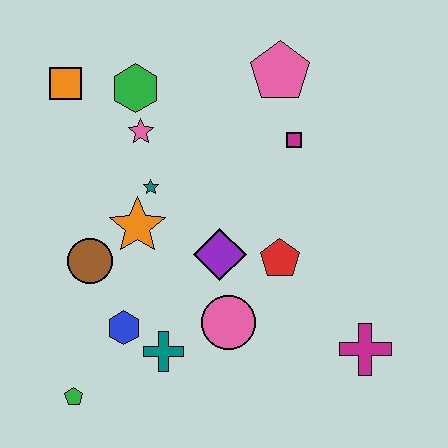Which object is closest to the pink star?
The green hexagon is closest to the pink star.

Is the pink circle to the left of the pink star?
No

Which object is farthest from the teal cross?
The pink pentagon is farthest from the teal cross.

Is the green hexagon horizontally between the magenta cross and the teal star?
No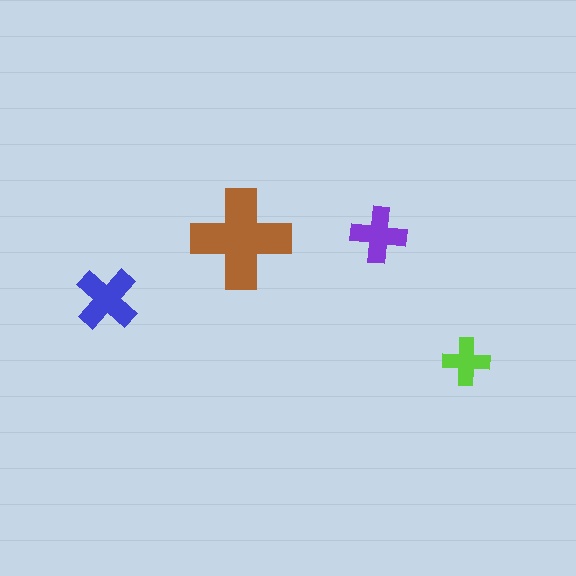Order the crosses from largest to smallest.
the brown one, the blue one, the purple one, the lime one.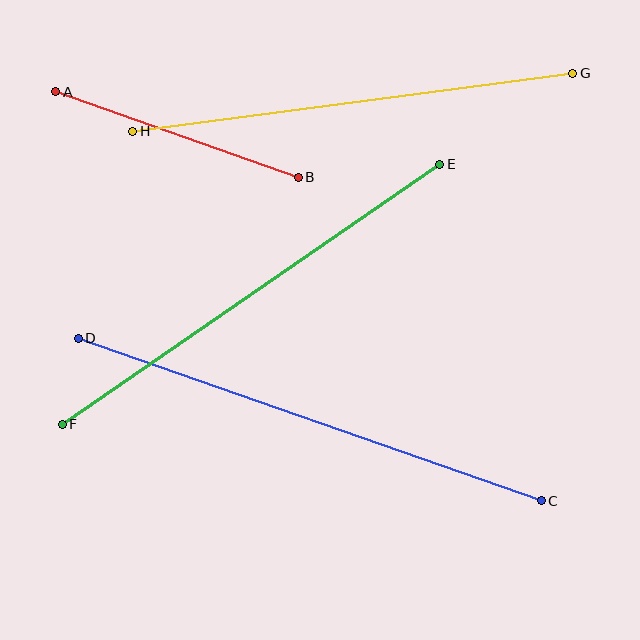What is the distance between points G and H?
The distance is approximately 444 pixels.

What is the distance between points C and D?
The distance is approximately 491 pixels.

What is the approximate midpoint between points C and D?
The midpoint is at approximately (310, 420) pixels.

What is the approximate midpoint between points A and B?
The midpoint is at approximately (177, 134) pixels.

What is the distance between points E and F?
The distance is approximately 459 pixels.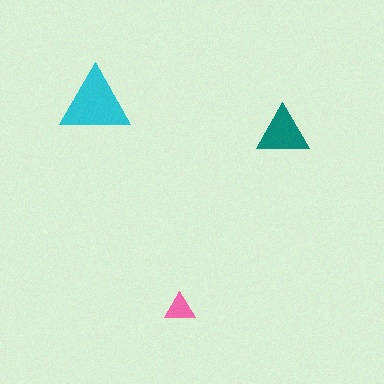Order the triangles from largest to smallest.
the cyan one, the teal one, the pink one.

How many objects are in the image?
There are 3 objects in the image.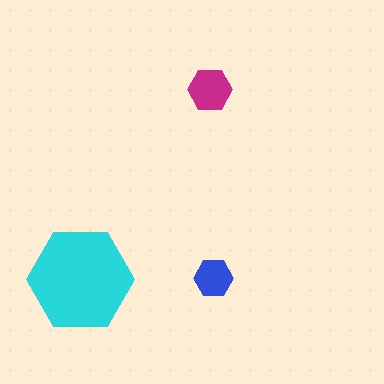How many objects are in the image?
There are 3 objects in the image.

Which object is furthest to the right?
The blue hexagon is rightmost.